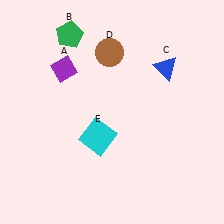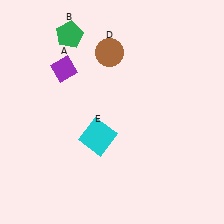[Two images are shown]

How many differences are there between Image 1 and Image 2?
There is 1 difference between the two images.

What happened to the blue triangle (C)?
The blue triangle (C) was removed in Image 2. It was in the top-right area of Image 1.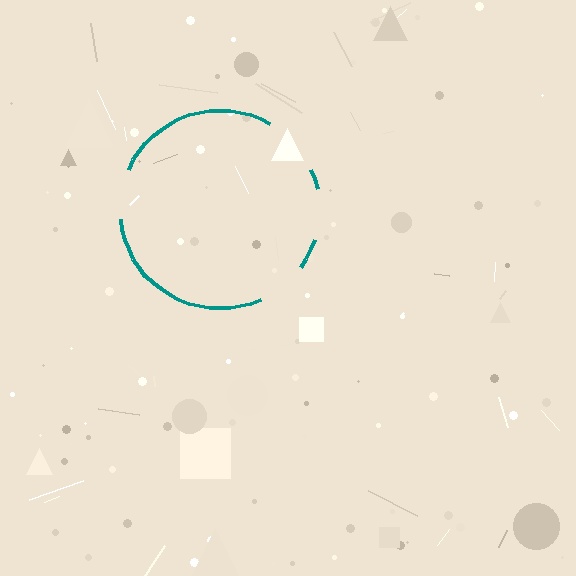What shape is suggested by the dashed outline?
The dashed outline suggests a circle.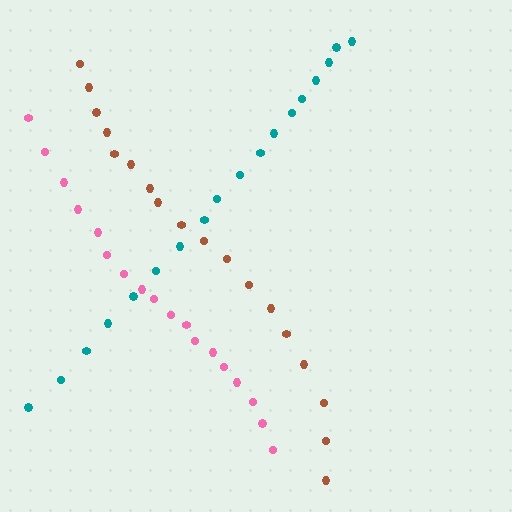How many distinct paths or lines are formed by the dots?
There are 3 distinct paths.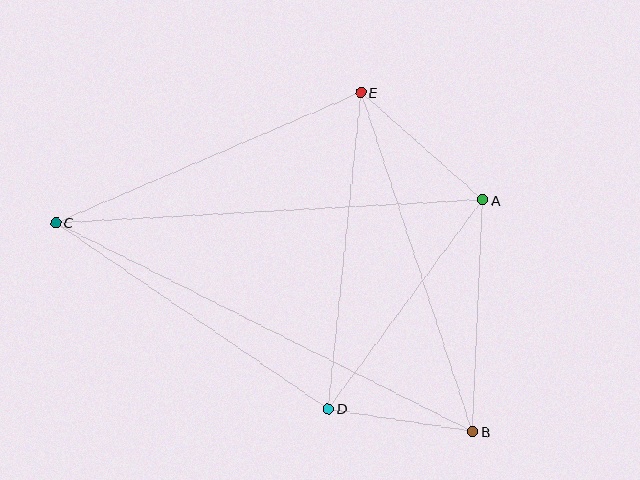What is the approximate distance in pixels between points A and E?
The distance between A and E is approximately 162 pixels.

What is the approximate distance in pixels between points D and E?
The distance between D and E is approximately 318 pixels.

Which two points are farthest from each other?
Points B and C are farthest from each other.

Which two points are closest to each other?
Points B and D are closest to each other.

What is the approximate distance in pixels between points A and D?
The distance between A and D is approximately 260 pixels.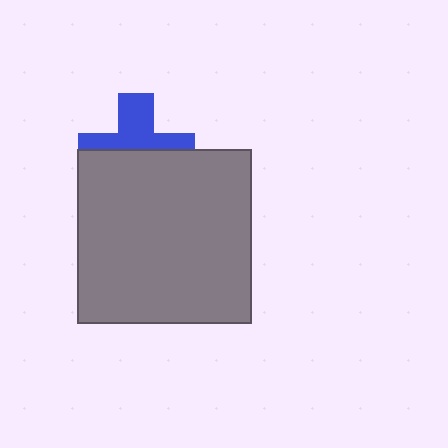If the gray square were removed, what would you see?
You would see the complete blue cross.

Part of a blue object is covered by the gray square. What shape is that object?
It is a cross.